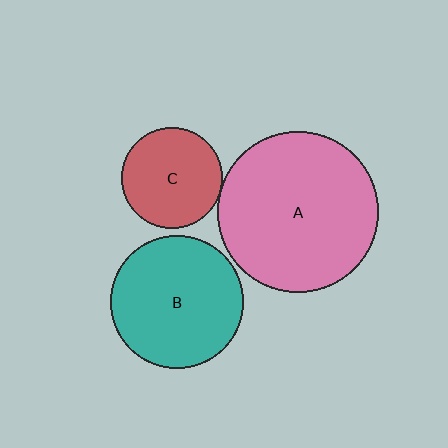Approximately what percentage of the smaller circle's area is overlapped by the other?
Approximately 5%.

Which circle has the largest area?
Circle A (pink).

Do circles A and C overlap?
Yes.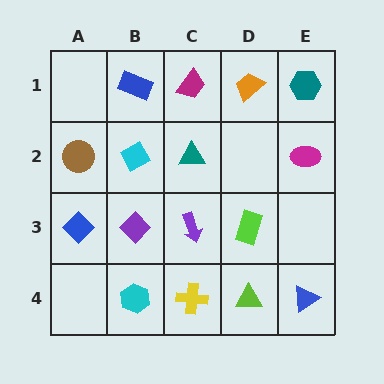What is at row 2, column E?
A magenta ellipse.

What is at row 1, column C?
A magenta trapezoid.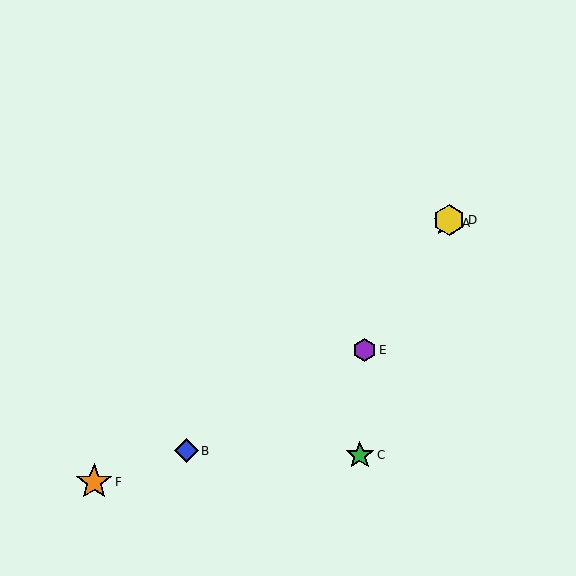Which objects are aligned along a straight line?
Objects A, B, D are aligned along a straight line.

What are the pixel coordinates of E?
Object E is at (365, 350).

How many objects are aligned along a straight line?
3 objects (A, B, D) are aligned along a straight line.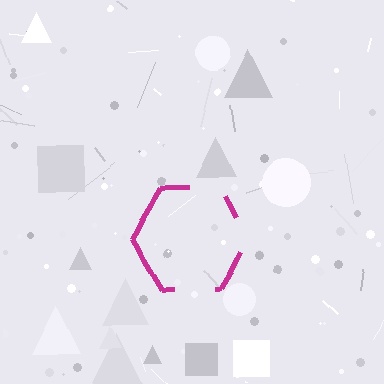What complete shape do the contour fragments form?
The contour fragments form a hexagon.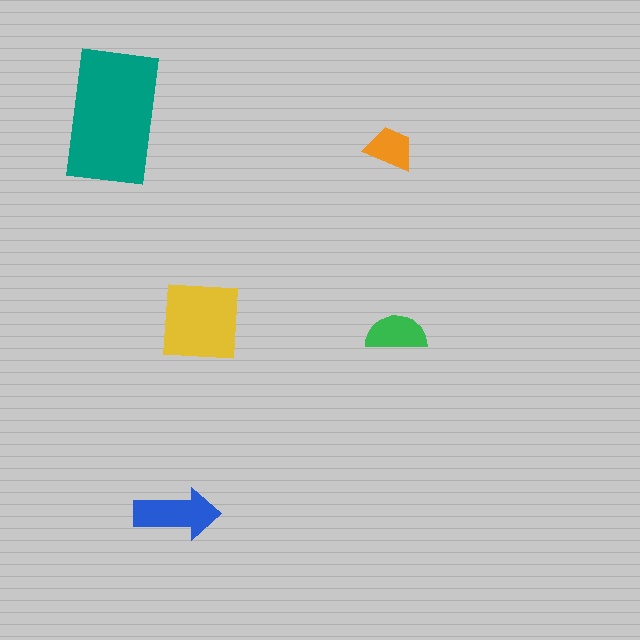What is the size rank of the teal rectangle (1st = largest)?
1st.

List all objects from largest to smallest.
The teal rectangle, the yellow square, the blue arrow, the green semicircle, the orange trapezoid.